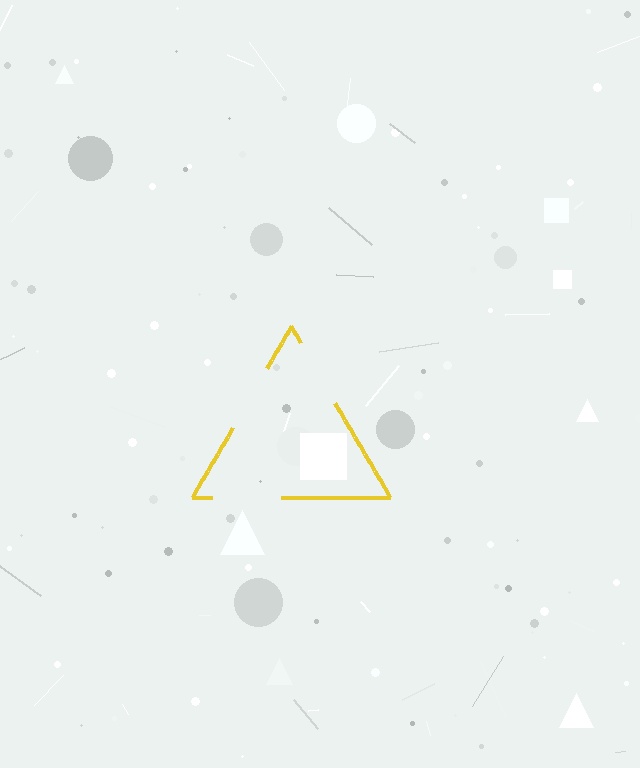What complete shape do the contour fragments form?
The contour fragments form a triangle.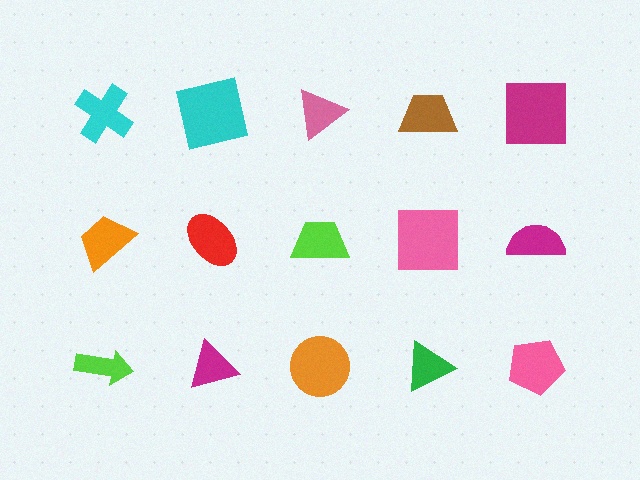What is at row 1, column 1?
A cyan cross.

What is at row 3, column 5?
A pink pentagon.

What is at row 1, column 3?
A pink triangle.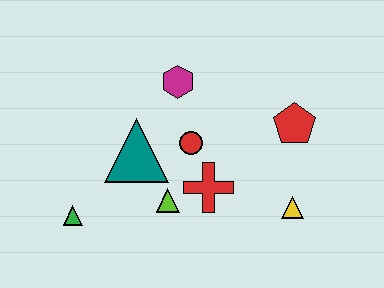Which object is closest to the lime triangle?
The red cross is closest to the lime triangle.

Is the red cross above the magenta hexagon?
No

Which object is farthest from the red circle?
The green triangle is farthest from the red circle.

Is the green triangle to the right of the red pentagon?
No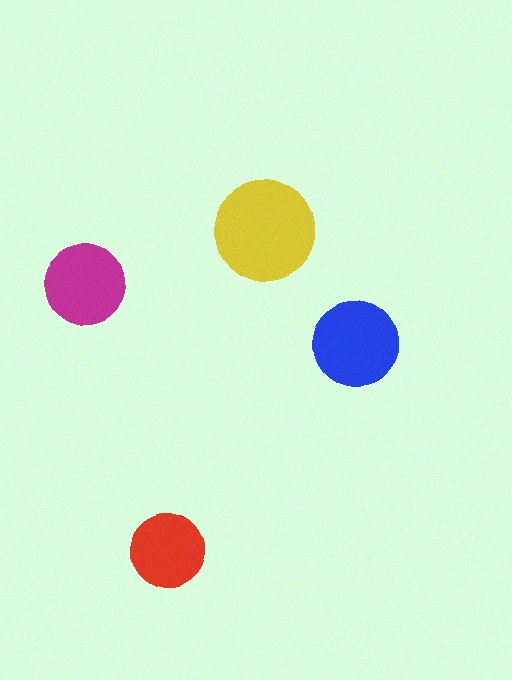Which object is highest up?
The yellow circle is topmost.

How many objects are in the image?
There are 4 objects in the image.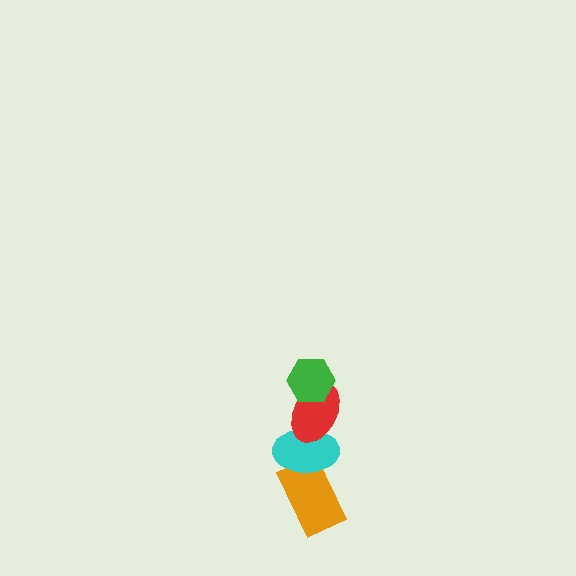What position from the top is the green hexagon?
The green hexagon is 1st from the top.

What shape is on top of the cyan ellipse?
The red ellipse is on top of the cyan ellipse.